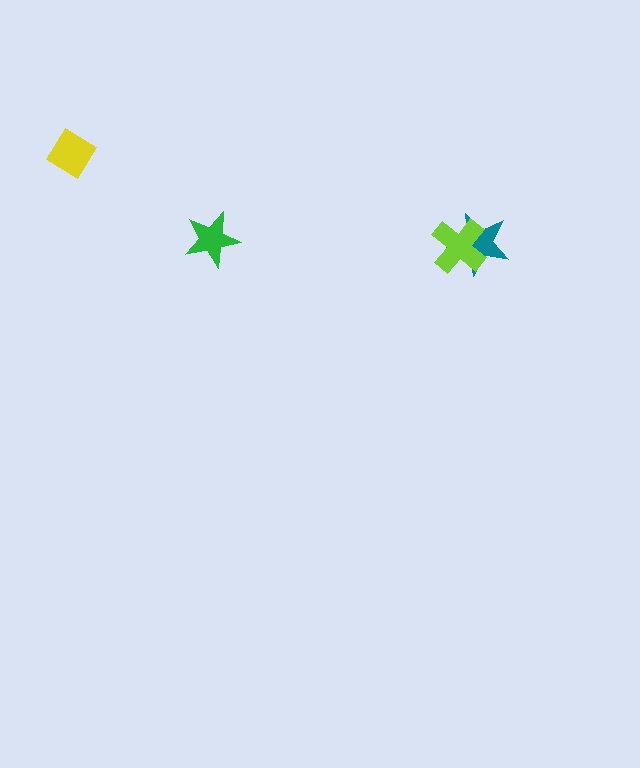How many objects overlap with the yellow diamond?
0 objects overlap with the yellow diamond.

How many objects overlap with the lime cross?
1 object overlaps with the lime cross.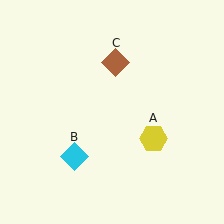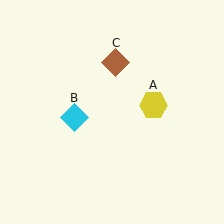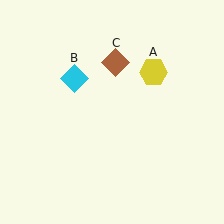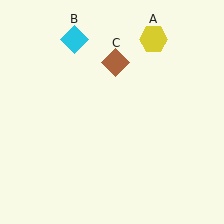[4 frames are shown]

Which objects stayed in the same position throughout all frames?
Brown diamond (object C) remained stationary.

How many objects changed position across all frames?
2 objects changed position: yellow hexagon (object A), cyan diamond (object B).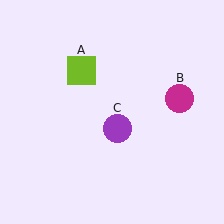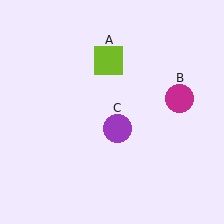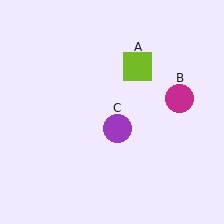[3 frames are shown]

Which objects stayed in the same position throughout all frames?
Magenta circle (object B) and purple circle (object C) remained stationary.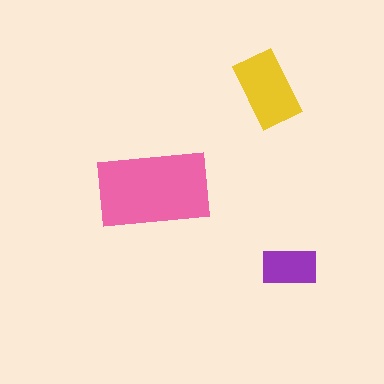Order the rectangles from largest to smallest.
the pink one, the yellow one, the purple one.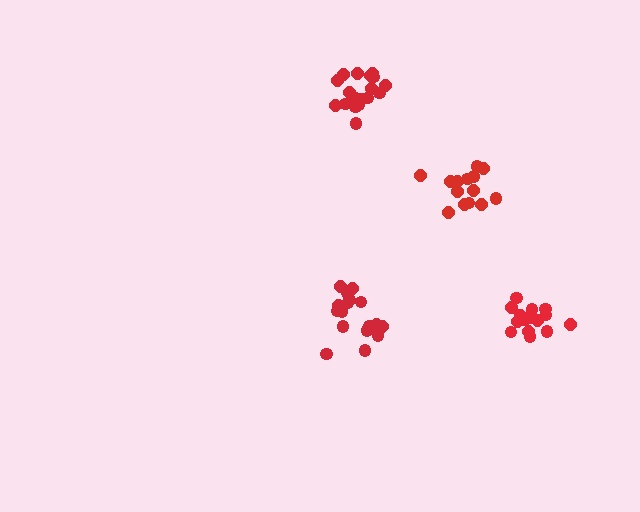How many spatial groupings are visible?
There are 4 spatial groupings.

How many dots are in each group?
Group 1: 14 dots, Group 2: 17 dots, Group 3: 16 dots, Group 4: 18 dots (65 total).